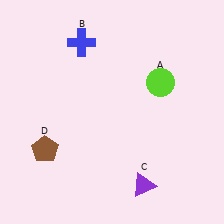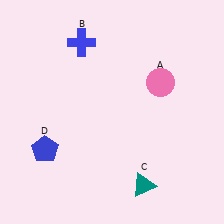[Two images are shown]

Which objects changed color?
A changed from lime to pink. C changed from purple to teal. D changed from brown to blue.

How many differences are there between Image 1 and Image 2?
There are 3 differences between the two images.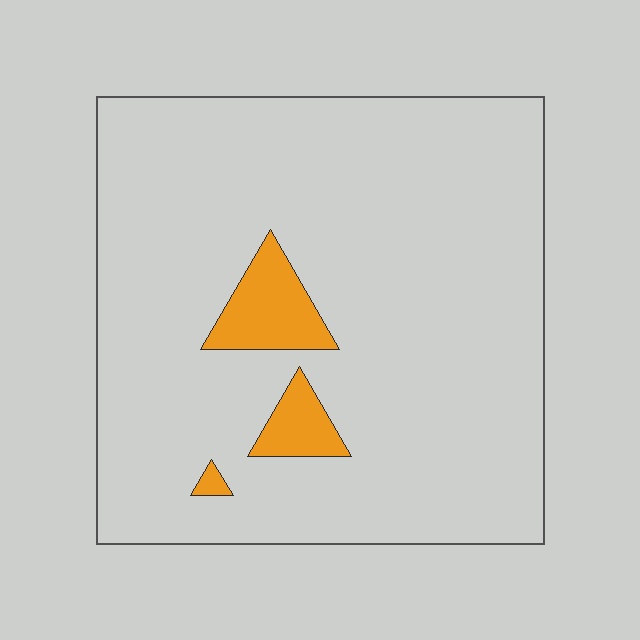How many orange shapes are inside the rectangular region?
3.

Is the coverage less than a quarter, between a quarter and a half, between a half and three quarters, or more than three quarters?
Less than a quarter.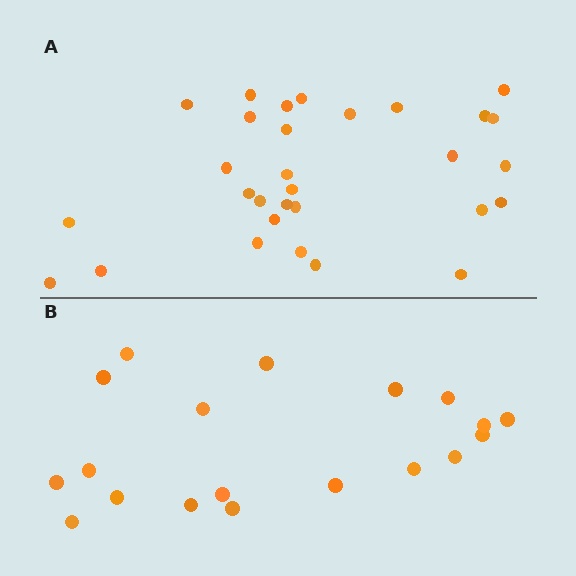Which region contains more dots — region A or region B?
Region A (the top region) has more dots.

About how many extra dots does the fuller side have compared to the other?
Region A has roughly 12 or so more dots than region B.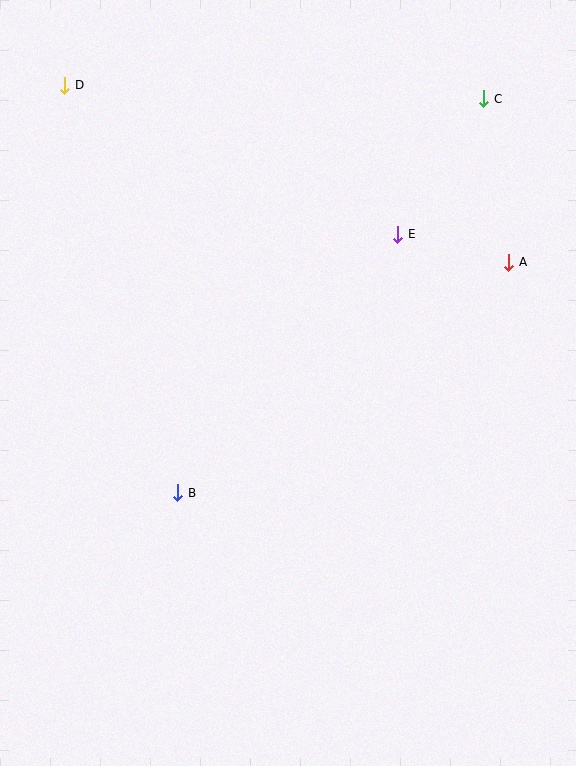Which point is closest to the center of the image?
Point B at (178, 493) is closest to the center.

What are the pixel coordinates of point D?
Point D is at (65, 85).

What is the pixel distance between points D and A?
The distance between D and A is 478 pixels.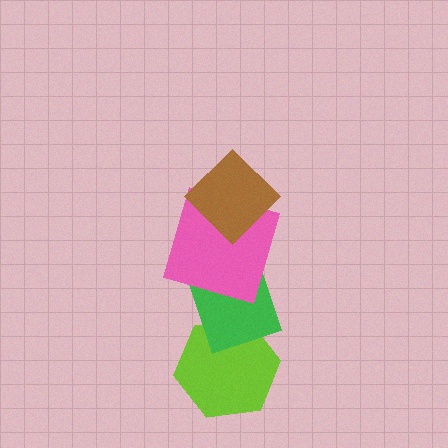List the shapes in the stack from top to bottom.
From top to bottom: the brown diamond, the pink square, the green diamond, the lime hexagon.